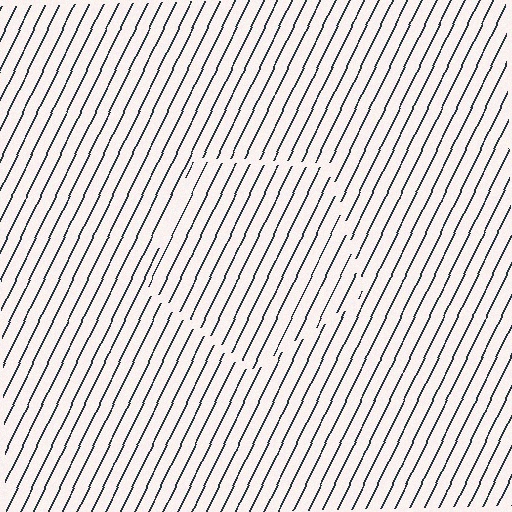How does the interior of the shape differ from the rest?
The interior of the shape contains the same grating, shifted by half a period — the contour is defined by the phase discontinuity where line-ends from the inner and outer gratings abut.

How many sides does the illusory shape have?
5 sides — the line-ends trace a pentagon.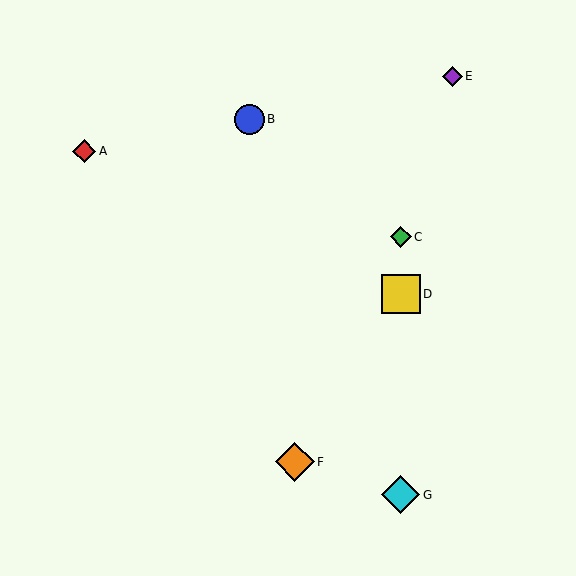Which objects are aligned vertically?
Objects C, D, G are aligned vertically.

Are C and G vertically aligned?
Yes, both are at x≈401.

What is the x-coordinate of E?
Object E is at x≈452.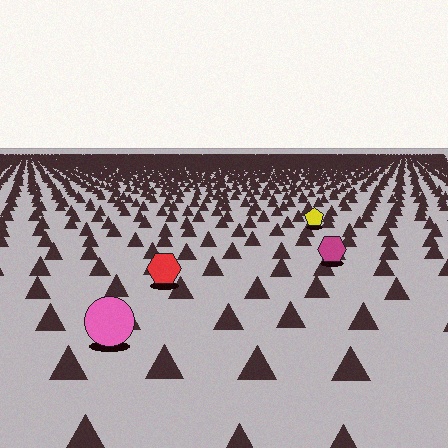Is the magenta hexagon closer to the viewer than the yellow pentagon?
Yes. The magenta hexagon is closer — you can tell from the texture gradient: the ground texture is coarser near it.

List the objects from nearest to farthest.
From nearest to farthest: the pink circle, the red hexagon, the magenta hexagon, the yellow pentagon.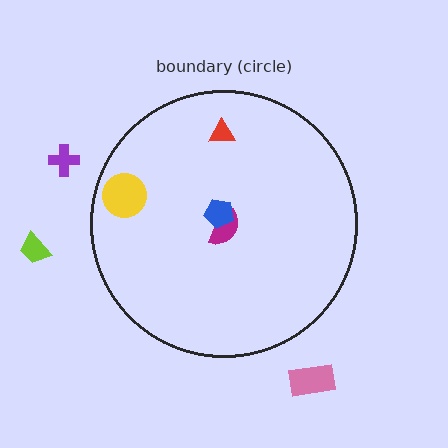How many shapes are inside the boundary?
4 inside, 3 outside.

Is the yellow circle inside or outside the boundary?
Inside.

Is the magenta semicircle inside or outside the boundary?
Inside.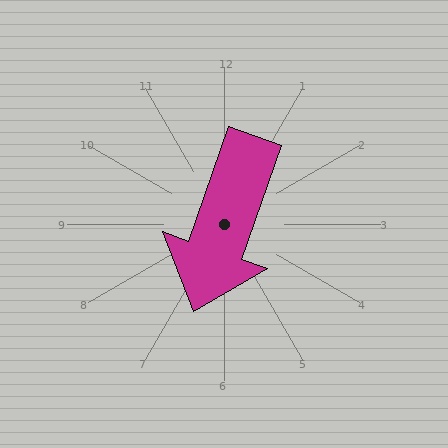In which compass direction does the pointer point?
South.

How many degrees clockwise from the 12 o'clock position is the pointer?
Approximately 199 degrees.